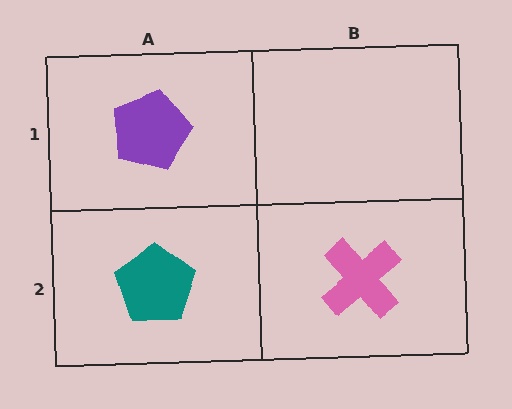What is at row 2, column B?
A pink cross.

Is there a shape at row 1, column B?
No, that cell is empty.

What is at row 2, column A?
A teal pentagon.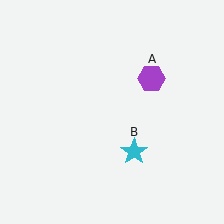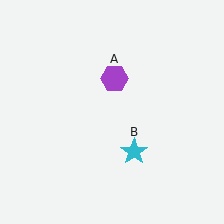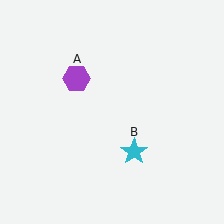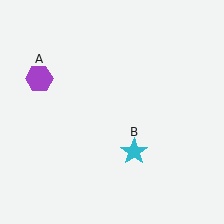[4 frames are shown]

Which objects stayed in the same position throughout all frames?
Cyan star (object B) remained stationary.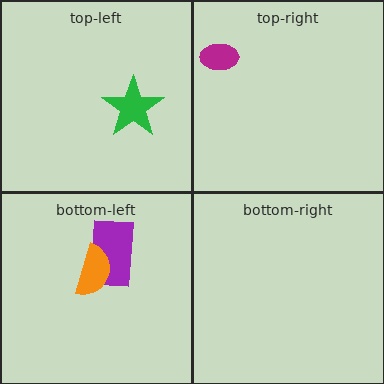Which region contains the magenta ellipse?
The top-right region.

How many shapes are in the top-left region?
1.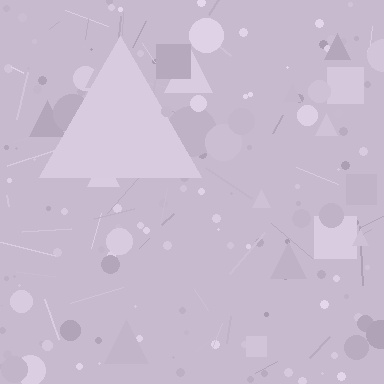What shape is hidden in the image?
A triangle is hidden in the image.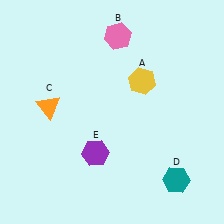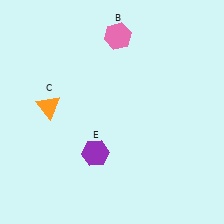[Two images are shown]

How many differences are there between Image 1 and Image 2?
There are 2 differences between the two images.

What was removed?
The teal hexagon (D), the yellow hexagon (A) were removed in Image 2.